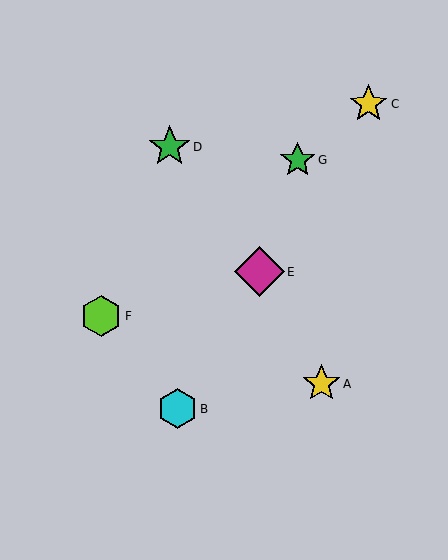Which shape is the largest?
The magenta diamond (labeled E) is the largest.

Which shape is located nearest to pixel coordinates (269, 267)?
The magenta diamond (labeled E) at (259, 272) is nearest to that location.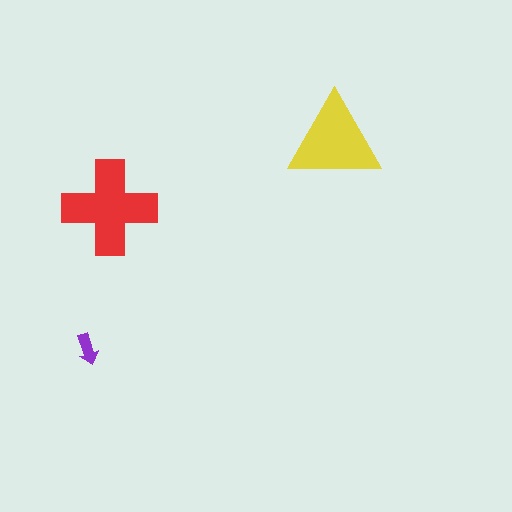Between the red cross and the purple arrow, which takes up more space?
The red cross.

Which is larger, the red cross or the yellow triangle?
The red cross.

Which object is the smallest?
The purple arrow.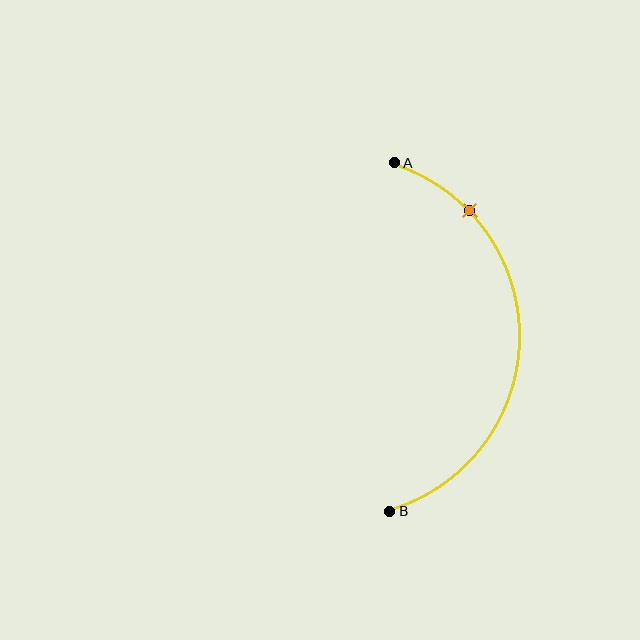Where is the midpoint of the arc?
The arc midpoint is the point on the curve farthest from the straight line joining A and B. It sits to the right of that line.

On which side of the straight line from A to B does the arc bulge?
The arc bulges to the right of the straight line connecting A and B.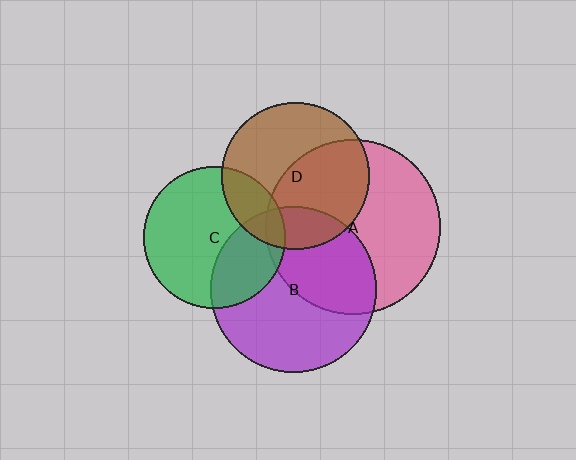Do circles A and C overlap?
Yes.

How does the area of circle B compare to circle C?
Approximately 1.4 times.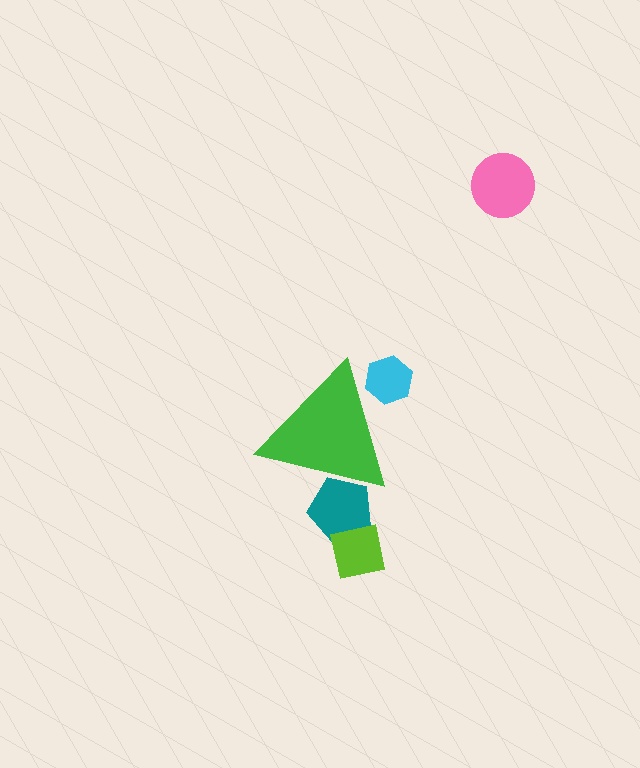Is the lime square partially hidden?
No, the lime square is fully visible.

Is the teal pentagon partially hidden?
Yes, the teal pentagon is partially hidden behind the green triangle.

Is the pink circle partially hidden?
No, the pink circle is fully visible.